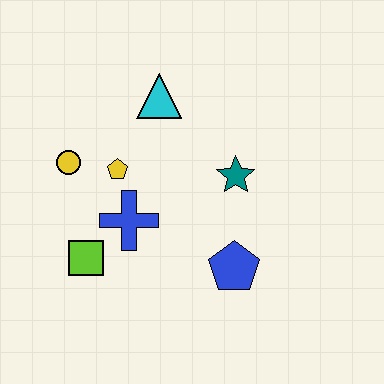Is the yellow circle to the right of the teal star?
No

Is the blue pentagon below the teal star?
Yes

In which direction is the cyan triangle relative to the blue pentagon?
The cyan triangle is above the blue pentagon.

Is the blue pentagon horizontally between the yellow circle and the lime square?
No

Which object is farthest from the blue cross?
The cyan triangle is farthest from the blue cross.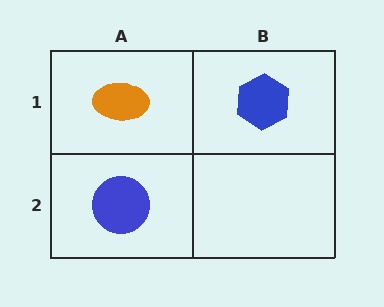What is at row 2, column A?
A blue circle.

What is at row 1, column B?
A blue hexagon.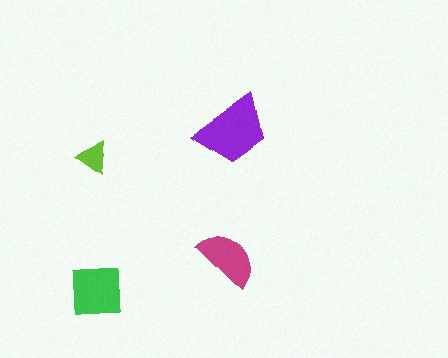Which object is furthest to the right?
The purple trapezoid is rightmost.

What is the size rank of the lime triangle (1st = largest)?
4th.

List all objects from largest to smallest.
The purple trapezoid, the green square, the magenta semicircle, the lime triangle.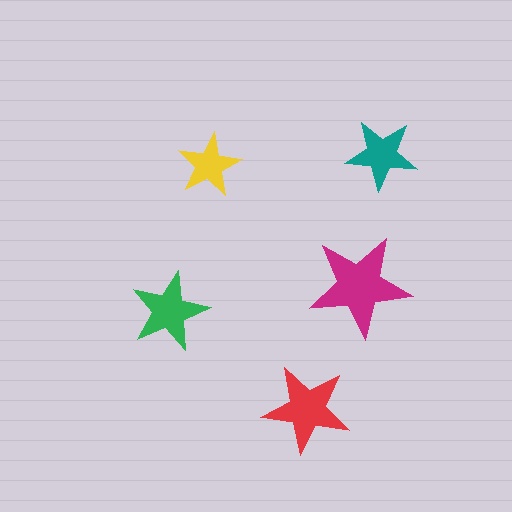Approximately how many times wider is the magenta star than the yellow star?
About 1.5 times wider.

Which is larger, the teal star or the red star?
The red one.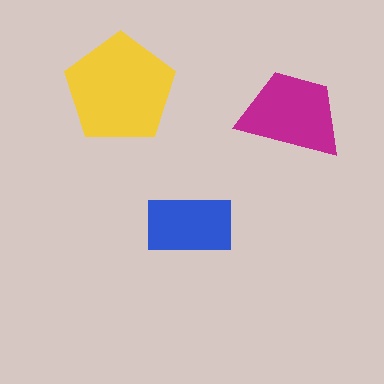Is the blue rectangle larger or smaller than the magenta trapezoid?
Smaller.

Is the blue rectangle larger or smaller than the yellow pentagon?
Smaller.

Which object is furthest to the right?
The magenta trapezoid is rightmost.